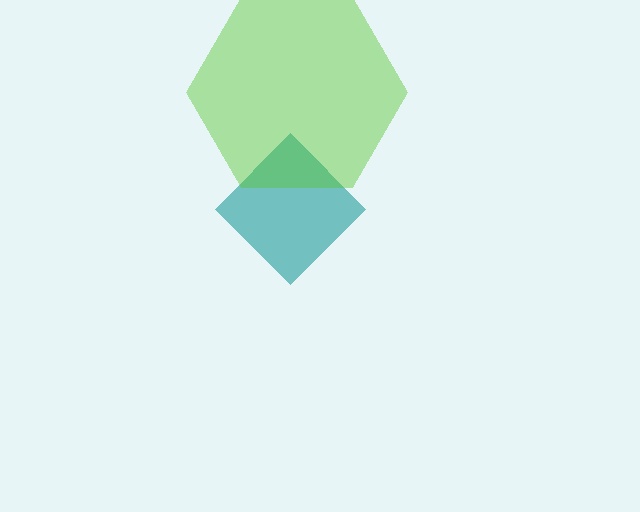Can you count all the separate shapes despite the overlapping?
Yes, there are 2 separate shapes.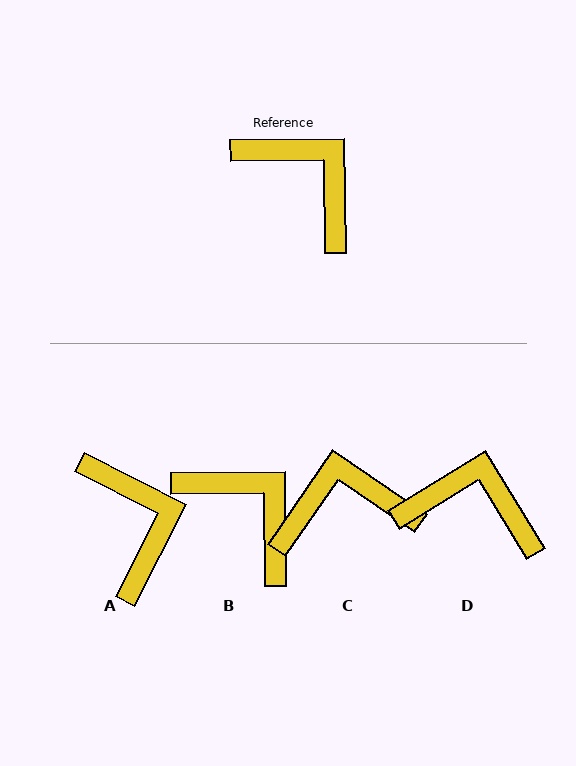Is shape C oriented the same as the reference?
No, it is off by about 55 degrees.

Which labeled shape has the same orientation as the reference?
B.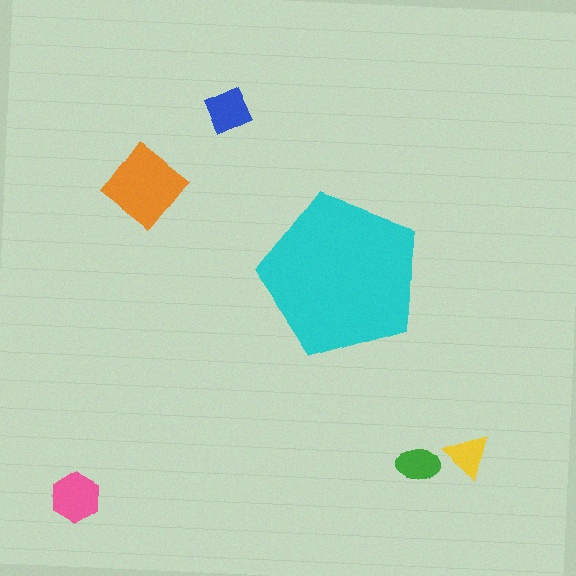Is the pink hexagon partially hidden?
No, the pink hexagon is fully visible.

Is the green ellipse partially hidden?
No, the green ellipse is fully visible.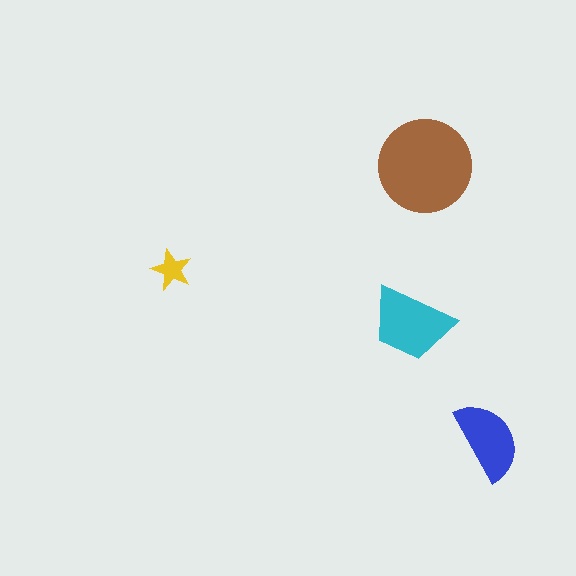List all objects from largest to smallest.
The brown circle, the cyan trapezoid, the blue semicircle, the yellow star.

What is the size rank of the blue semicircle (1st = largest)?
3rd.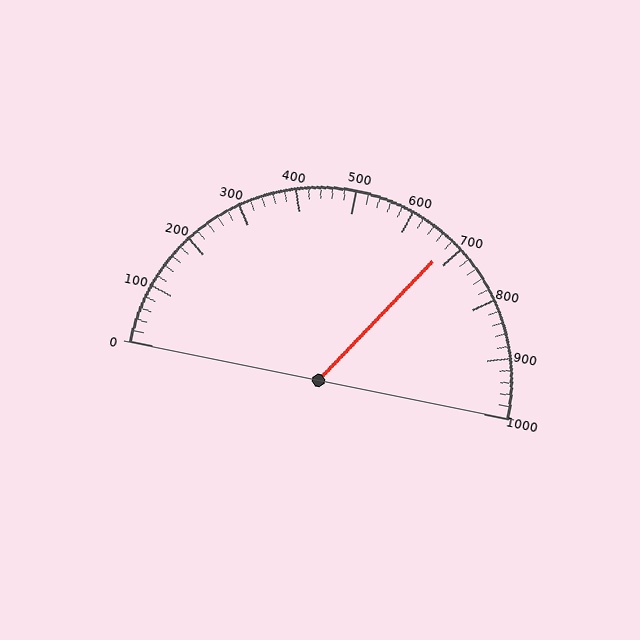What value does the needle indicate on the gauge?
The needle indicates approximately 680.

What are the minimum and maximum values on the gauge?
The gauge ranges from 0 to 1000.